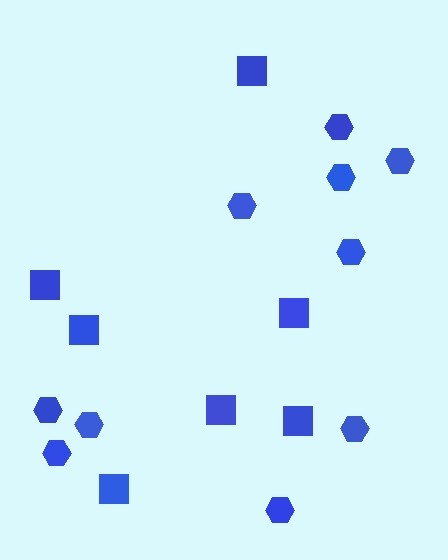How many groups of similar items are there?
There are 2 groups: one group of squares (7) and one group of hexagons (10).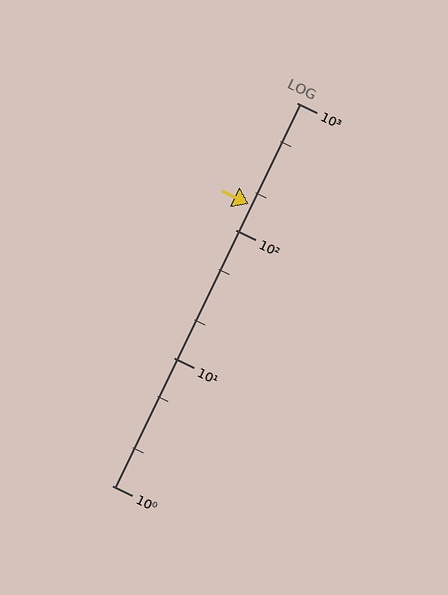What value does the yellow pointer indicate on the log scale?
The pointer indicates approximately 160.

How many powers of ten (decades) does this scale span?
The scale spans 3 decades, from 1 to 1000.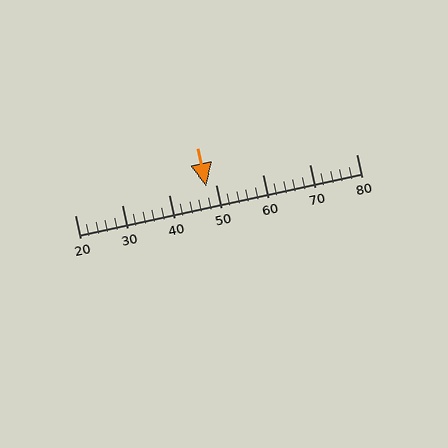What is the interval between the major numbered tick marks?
The major tick marks are spaced 10 units apart.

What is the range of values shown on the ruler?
The ruler shows values from 20 to 80.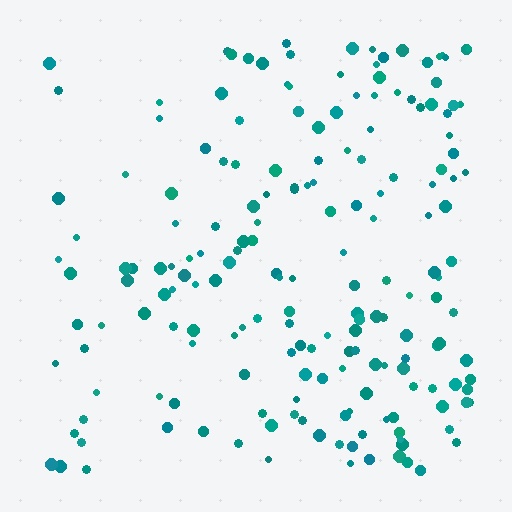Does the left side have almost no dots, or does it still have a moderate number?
Still a moderate number, just noticeably fewer than the right.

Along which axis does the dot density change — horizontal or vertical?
Horizontal.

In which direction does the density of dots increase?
From left to right, with the right side densest.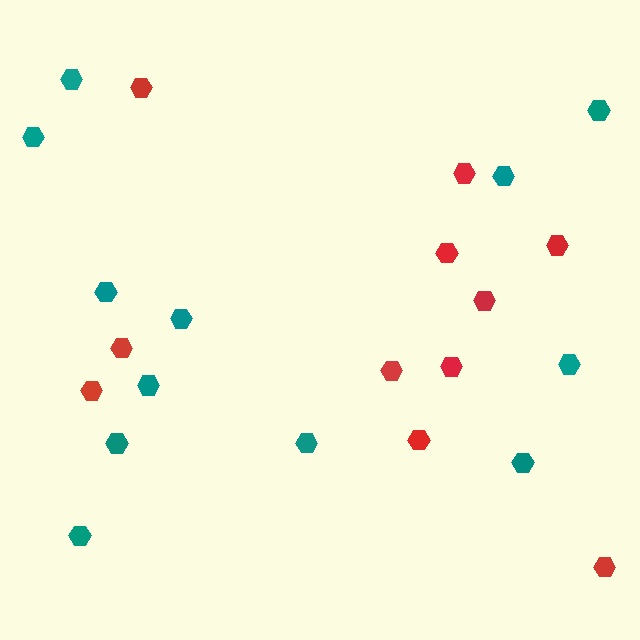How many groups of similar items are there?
There are 2 groups: one group of teal hexagons (12) and one group of red hexagons (11).